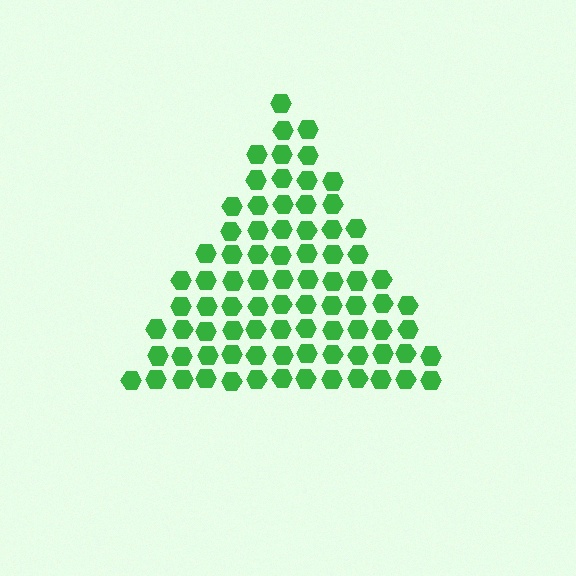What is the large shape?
The large shape is a triangle.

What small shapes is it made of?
It is made of small hexagons.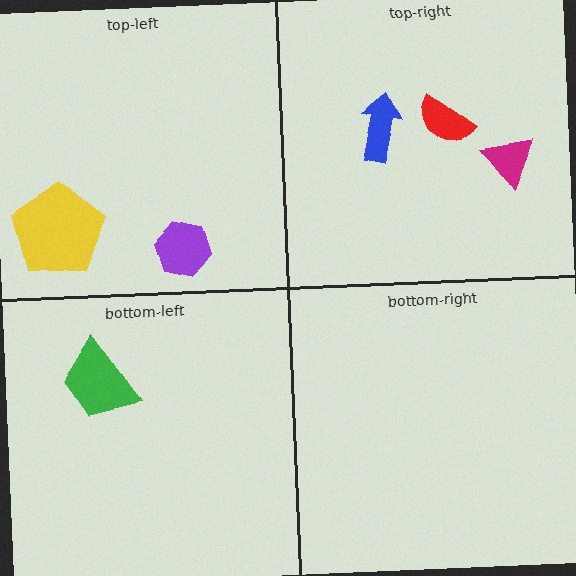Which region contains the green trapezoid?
The bottom-left region.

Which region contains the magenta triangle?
The top-right region.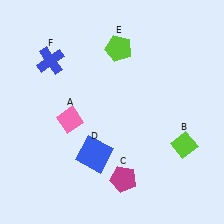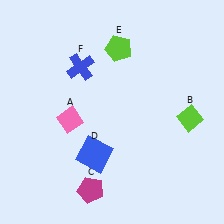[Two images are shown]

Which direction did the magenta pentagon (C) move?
The magenta pentagon (C) moved left.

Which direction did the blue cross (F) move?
The blue cross (F) moved right.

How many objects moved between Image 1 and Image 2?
3 objects moved between the two images.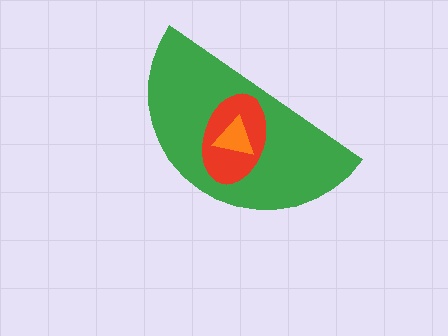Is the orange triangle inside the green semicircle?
Yes.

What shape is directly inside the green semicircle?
The red ellipse.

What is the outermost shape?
The green semicircle.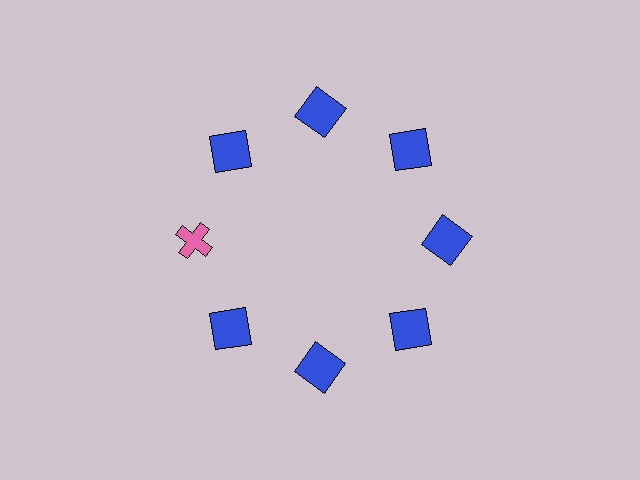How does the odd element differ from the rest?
It differs in both color (pink instead of blue) and shape (cross instead of square).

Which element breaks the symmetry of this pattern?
The pink cross at roughly the 9 o'clock position breaks the symmetry. All other shapes are blue squares.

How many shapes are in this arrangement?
There are 8 shapes arranged in a ring pattern.